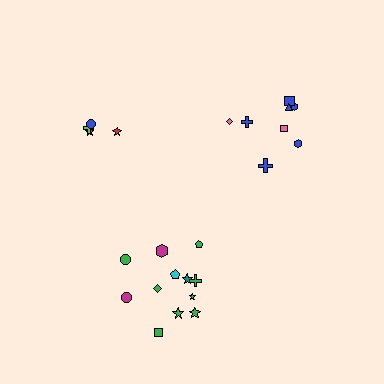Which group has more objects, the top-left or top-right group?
The top-right group.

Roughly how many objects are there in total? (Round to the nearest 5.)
Roughly 25 objects in total.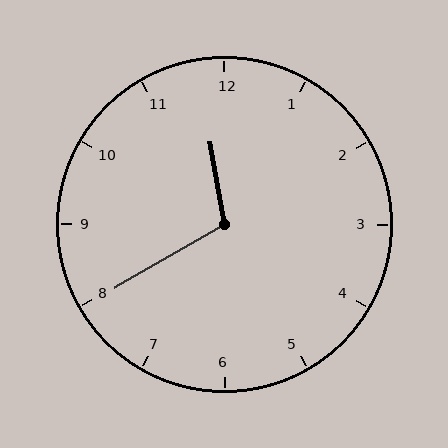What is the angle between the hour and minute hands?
Approximately 110 degrees.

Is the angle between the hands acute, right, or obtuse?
It is obtuse.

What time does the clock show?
11:40.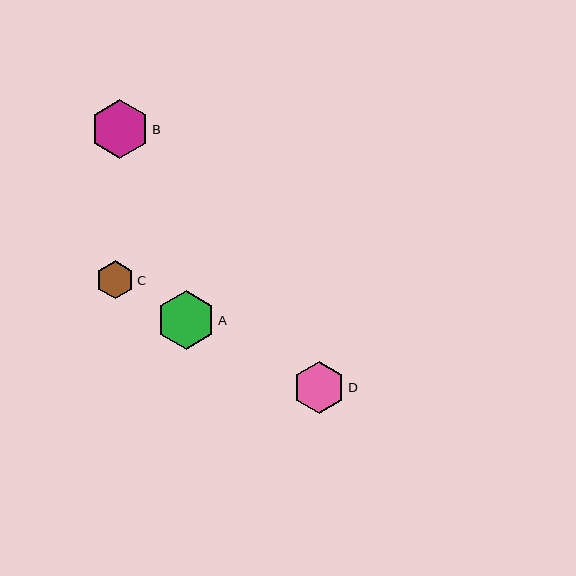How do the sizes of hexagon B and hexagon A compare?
Hexagon B and hexagon A are approximately the same size.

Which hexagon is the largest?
Hexagon B is the largest with a size of approximately 59 pixels.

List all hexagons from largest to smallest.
From largest to smallest: B, A, D, C.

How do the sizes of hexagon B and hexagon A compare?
Hexagon B and hexagon A are approximately the same size.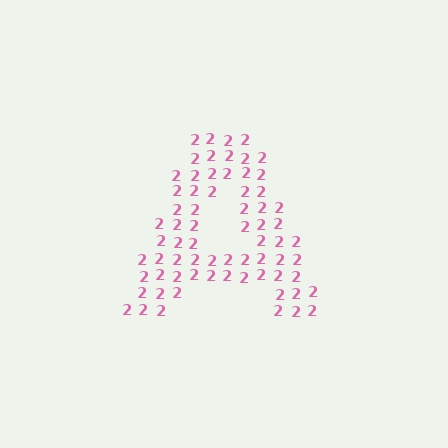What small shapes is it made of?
It is made of small digit 2's.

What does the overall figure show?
The overall figure shows the letter A.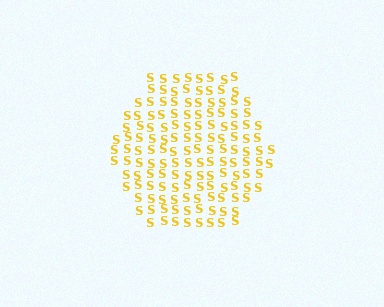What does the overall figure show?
The overall figure shows a hexagon.